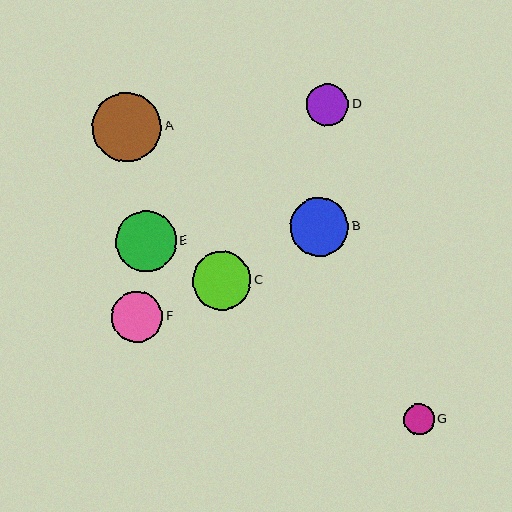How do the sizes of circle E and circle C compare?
Circle E and circle C are approximately the same size.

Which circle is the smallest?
Circle G is the smallest with a size of approximately 31 pixels.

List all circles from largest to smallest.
From largest to smallest: A, E, B, C, F, D, G.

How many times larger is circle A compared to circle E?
Circle A is approximately 1.1 times the size of circle E.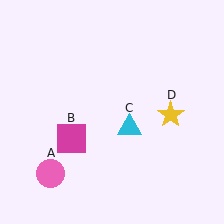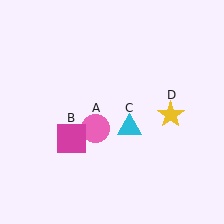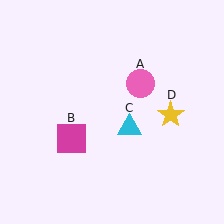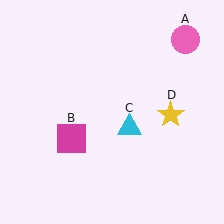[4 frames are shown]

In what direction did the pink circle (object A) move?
The pink circle (object A) moved up and to the right.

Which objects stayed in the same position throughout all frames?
Magenta square (object B) and cyan triangle (object C) and yellow star (object D) remained stationary.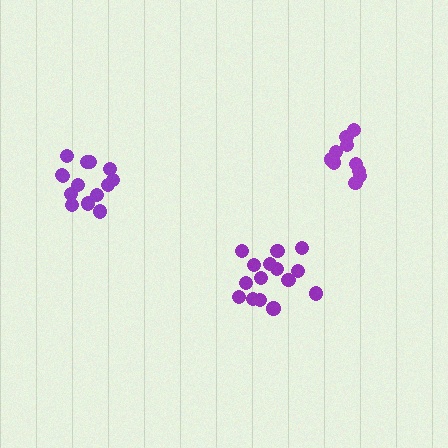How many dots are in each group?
Group 1: 15 dots, Group 2: 14 dots, Group 3: 10 dots (39 total).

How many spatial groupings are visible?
There are 3 spatial groupings.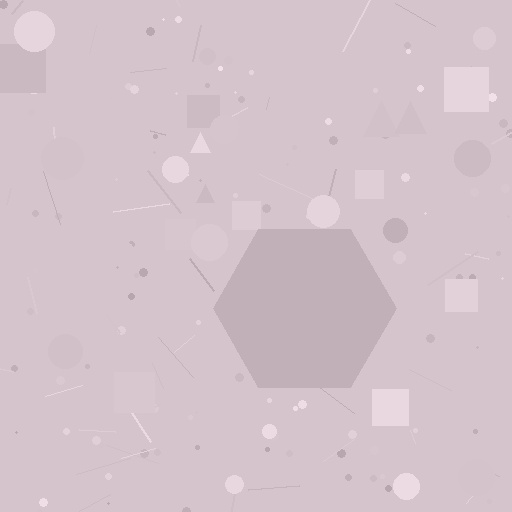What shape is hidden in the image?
A hexagon is hidden in the image.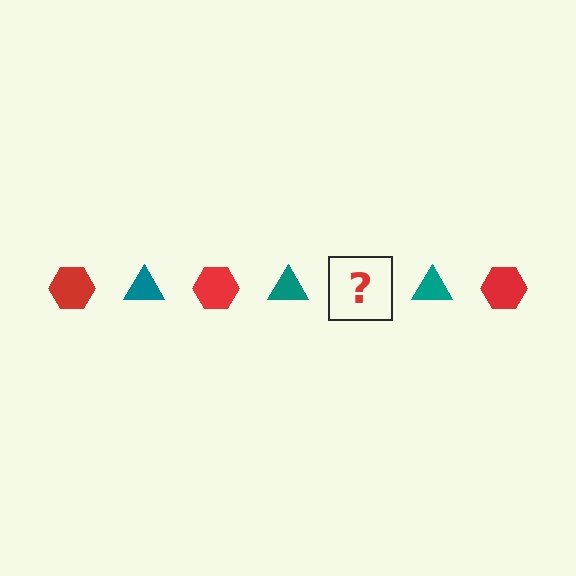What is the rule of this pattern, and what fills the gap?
The rule is that the pattern alternates between red hexagon and teal triangle. The gap should be filled with a red hexagon.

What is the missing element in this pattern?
The missing element is a red hexagon.